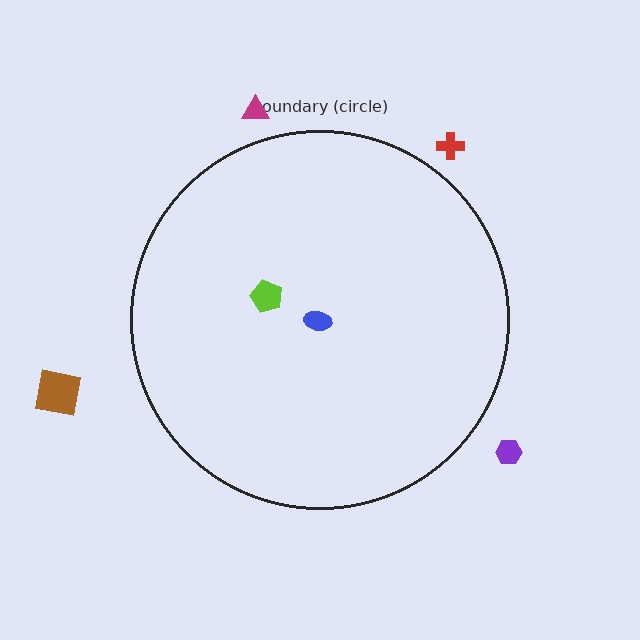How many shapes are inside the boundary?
2 inside, 4 outside.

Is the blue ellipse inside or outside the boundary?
Inside.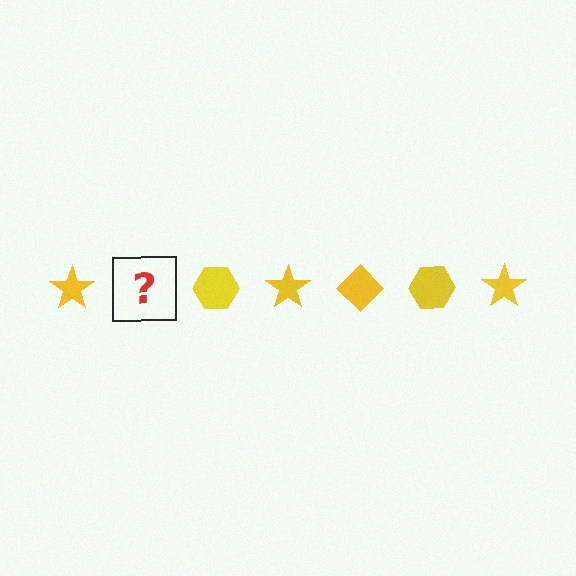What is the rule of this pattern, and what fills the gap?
The rule is that the pattern cycles through star, diamond, hexagon shapes in yellow. The gap should be filled with a yellow diamond.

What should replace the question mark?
The question mark should be replaced with a yellow diamond.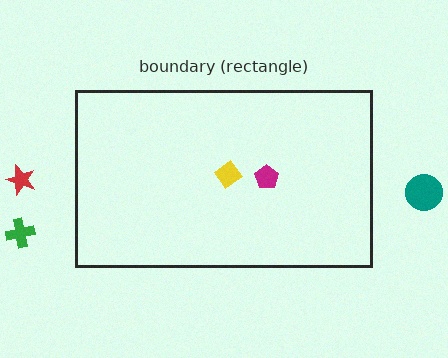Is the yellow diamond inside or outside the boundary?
Inside.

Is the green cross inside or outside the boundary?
Outside.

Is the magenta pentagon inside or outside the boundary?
Inside.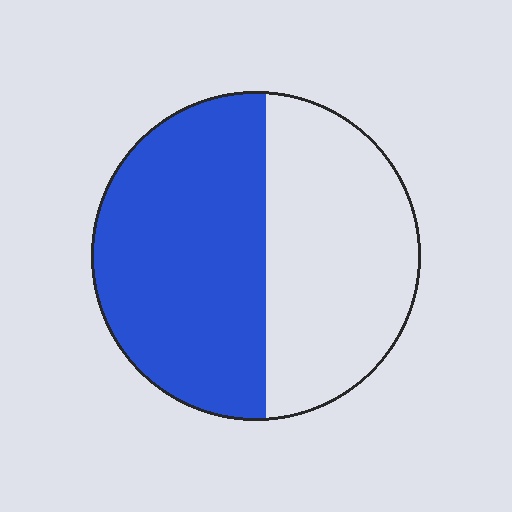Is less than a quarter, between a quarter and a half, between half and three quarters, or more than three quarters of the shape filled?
Between half and three quarters.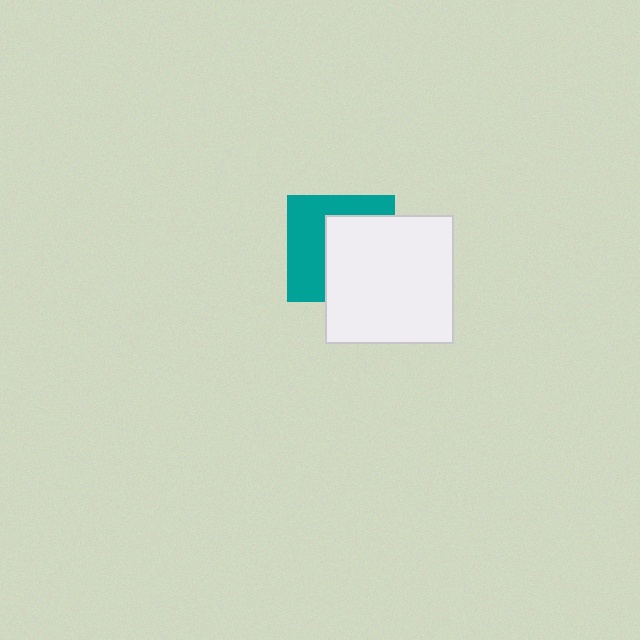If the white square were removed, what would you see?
You would see the complete teal square.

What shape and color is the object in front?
The object in front is a white square.